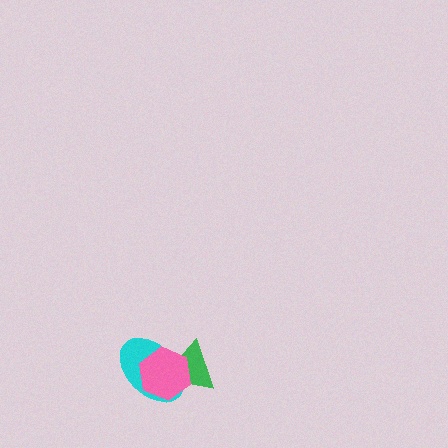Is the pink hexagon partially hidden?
No, no other shape covers it.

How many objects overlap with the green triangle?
2 objects overlap with the green triangle.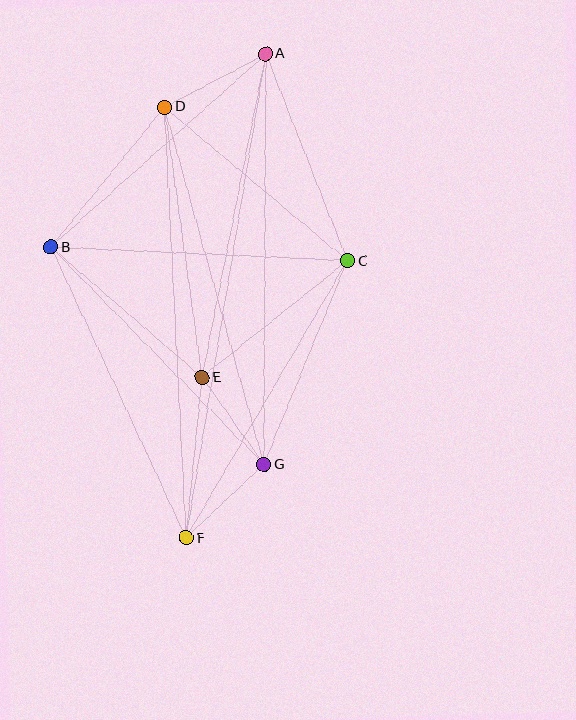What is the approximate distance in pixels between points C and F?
The distance between C and F is approximately 321 pixels.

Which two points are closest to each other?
Points E and G are closest to each other.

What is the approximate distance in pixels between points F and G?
The distance between F and G is approximately 107 pixels.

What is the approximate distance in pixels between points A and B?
The distance between A and B is approximately 289 pixels.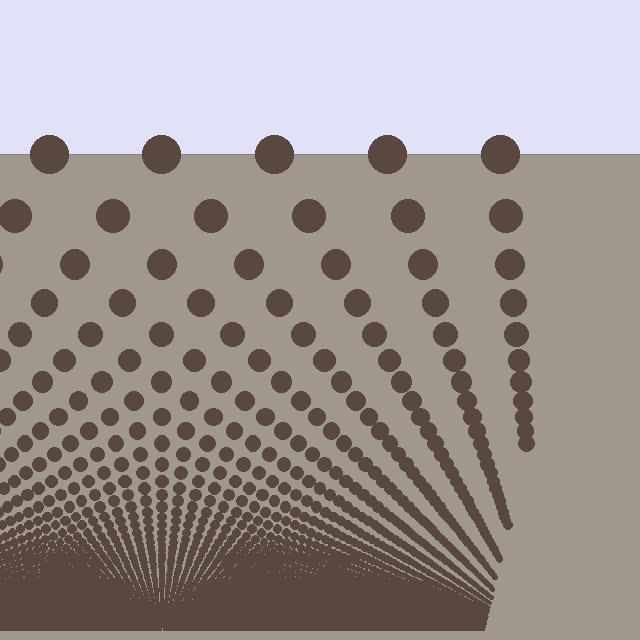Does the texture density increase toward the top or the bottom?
Density increases toward the bottom.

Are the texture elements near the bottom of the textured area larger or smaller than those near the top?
Smaller. The gradient is inverted — elements near the bottom are smaller and denser.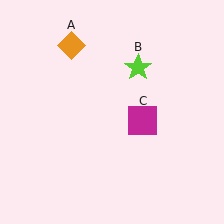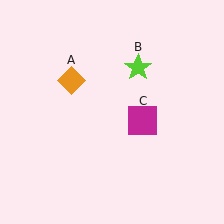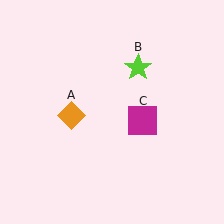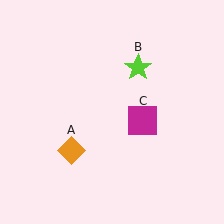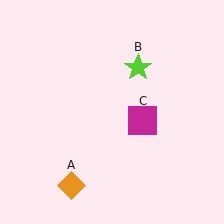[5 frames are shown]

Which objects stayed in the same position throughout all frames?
Lime star (object B) and magenta square (object C) remained stationary.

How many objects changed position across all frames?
1 object changed position: orange diamond (object A).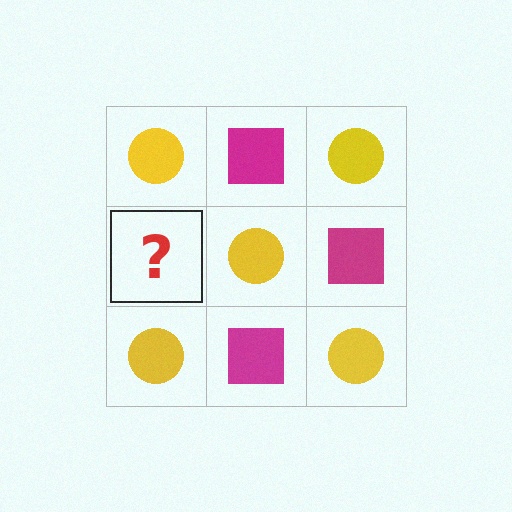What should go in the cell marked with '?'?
The missing cell should contain a magenta square.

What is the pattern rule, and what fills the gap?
The rule is that it alternates yellow circle and magenta square in a checkerboard pattern. The gap should be filled with a magenta square.